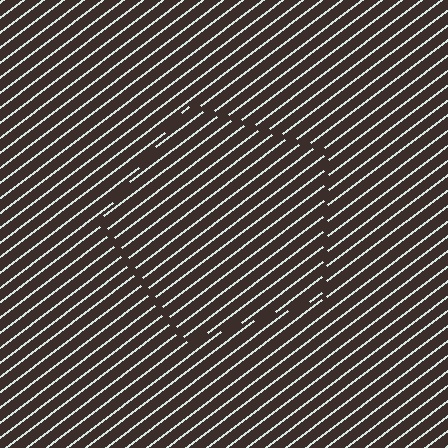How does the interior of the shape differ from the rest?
The interior of the shape contains the same grating, shifted by half a period — the contour is defined by the phase discontinuity where line-ends from the inner and outer gratings abut.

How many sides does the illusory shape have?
5 sides — the line-ends trace a pentagon.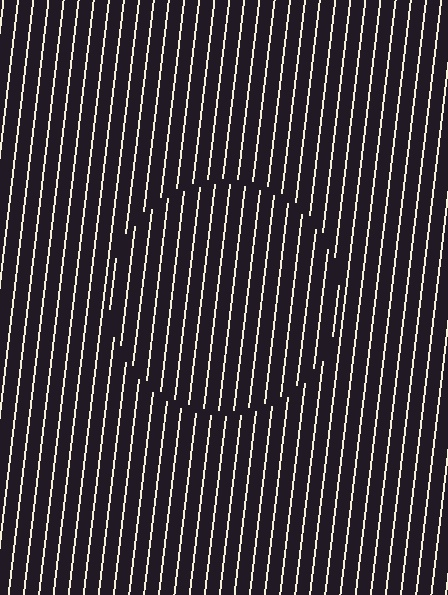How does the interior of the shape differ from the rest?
The interior of the shape contains the same grating, shifted by half a period — the contour is defined by the phase discontinuity where line-ends from the inner and outer gratings abut.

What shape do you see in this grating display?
An illusory circle. The interior of the shape contains the same grating, shifted by half a period — the contour is defined by the phase discontinuity where line-ends from the inner and outer gratings abut.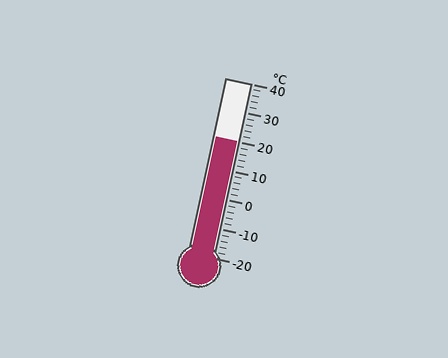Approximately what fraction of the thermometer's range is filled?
The thermometer is filled to approximately 65% of its range.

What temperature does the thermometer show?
The thermometer shows approximately 20°C.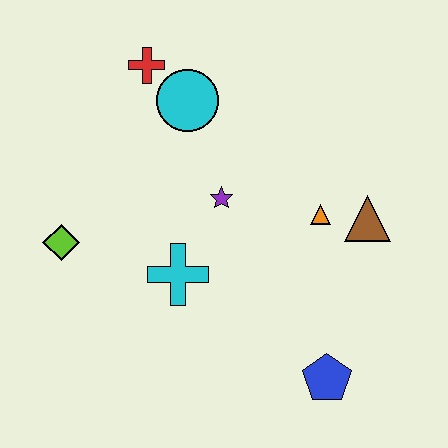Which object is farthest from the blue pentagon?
The red cross is farthest from the blue pentagon.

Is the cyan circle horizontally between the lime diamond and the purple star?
Yes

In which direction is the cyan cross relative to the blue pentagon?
The cyan cross is to the left of the blue pentagon.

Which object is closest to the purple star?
The cyan cross is closest to the purple star.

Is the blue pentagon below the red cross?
Yes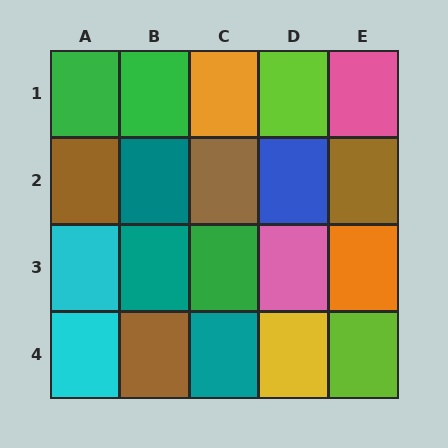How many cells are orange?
2 cells are orange.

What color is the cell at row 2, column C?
Brown.